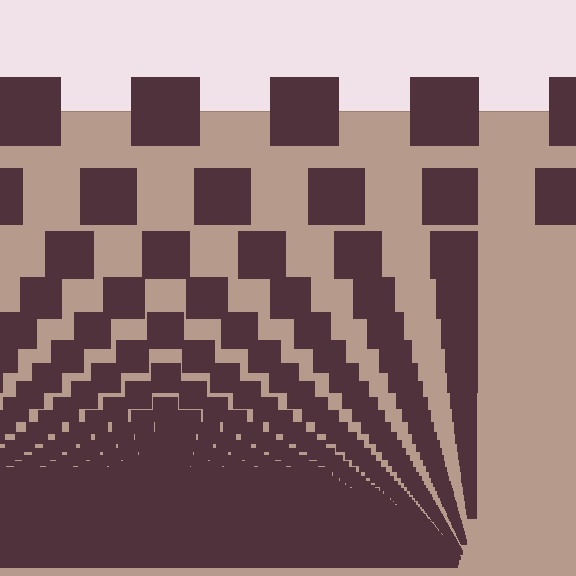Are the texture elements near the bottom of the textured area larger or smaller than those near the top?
Smaller. The gradient is inverted — elements near the bottom are smaller and denser.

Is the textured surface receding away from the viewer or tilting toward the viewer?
The surface appears to tilt toward the viewer. Texture elements get larger and sparser toward the top.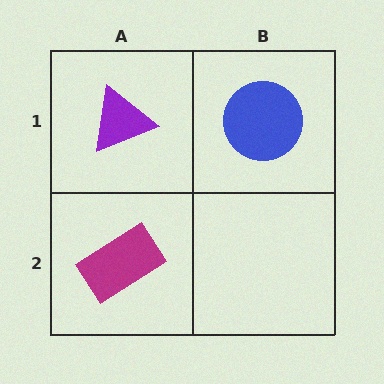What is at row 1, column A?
A purple triangle.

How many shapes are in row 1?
2 shapes.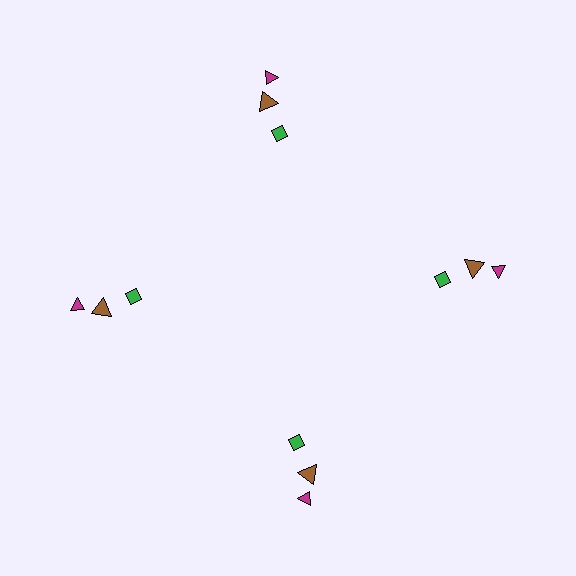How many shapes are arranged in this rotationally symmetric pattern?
There are 12 shapes, arranged in 4 groups of 3.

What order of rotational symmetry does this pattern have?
This pattern has 4-fold rotational symmetry.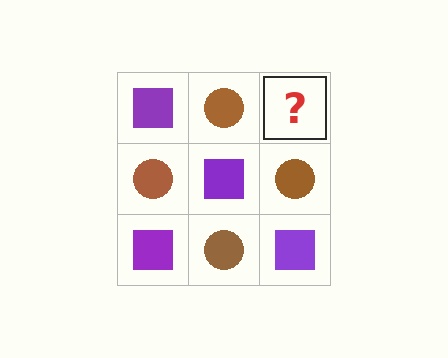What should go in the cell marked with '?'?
The missing cell should contain a purple square.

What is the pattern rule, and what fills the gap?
The rule is that it alternates purple square and brown circle in a checkerboard pattern. The gap should be filled with a purple square.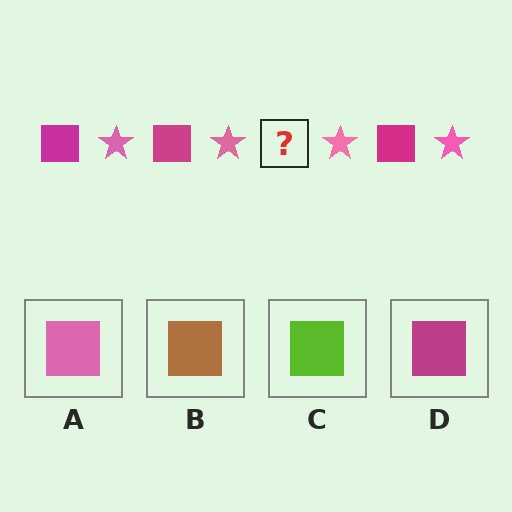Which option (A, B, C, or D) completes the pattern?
D.